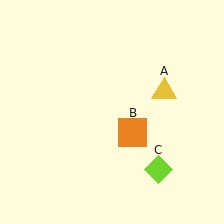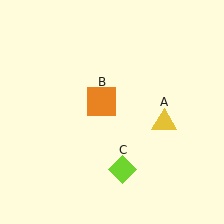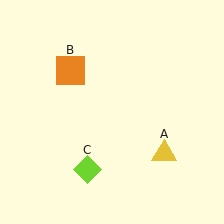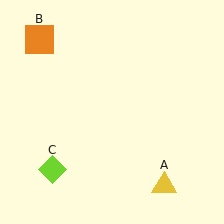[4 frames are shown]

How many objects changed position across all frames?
3 objects changed position: yellow triangle (object A), orange square (object B), lime diamond (object C).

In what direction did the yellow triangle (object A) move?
The yellow triangle (object A) moved down.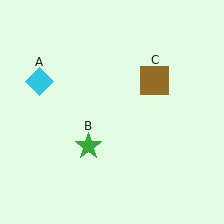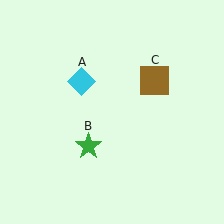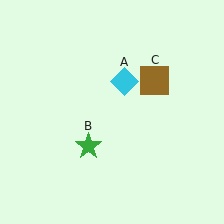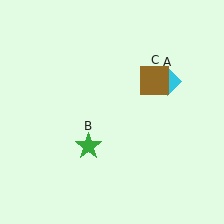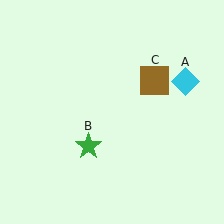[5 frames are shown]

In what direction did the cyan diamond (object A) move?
The cyan diamond (object A) moved right.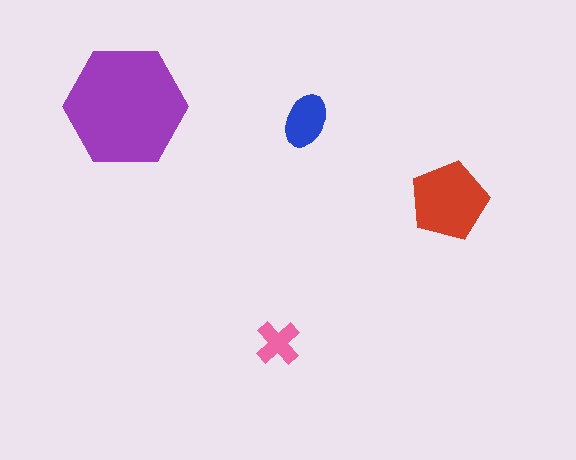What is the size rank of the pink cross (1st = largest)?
4th.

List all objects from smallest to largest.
The pink cross, the blue ellipse, the red pentagon, the purple hexagon.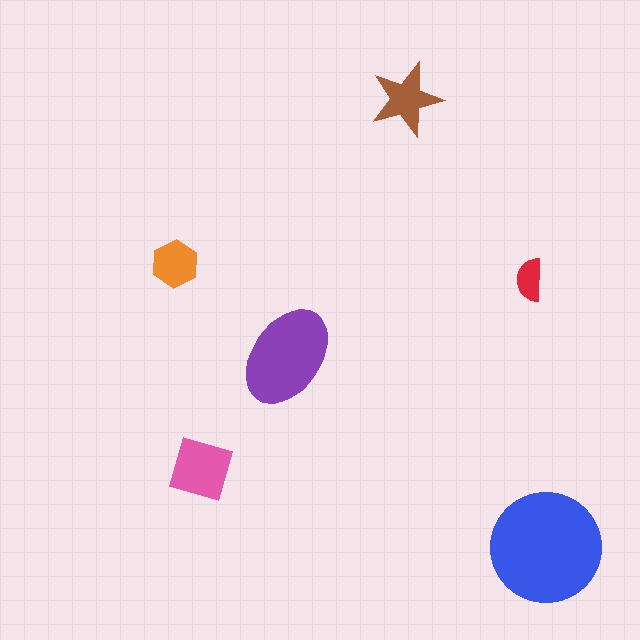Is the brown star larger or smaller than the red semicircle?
Larger.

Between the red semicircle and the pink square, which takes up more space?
The pink square.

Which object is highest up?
The brown star is topmost.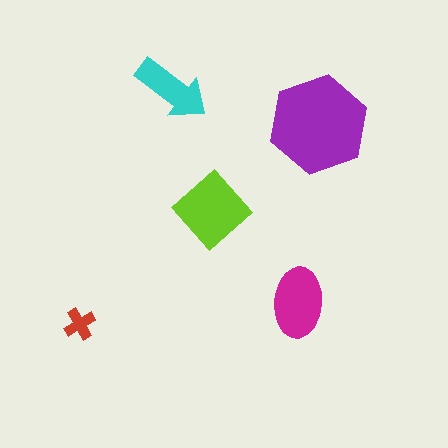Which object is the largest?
The purple hexagon.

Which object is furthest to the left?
The red cross is leftmost.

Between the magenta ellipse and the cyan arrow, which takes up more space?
The magenta ellipse.